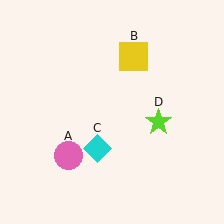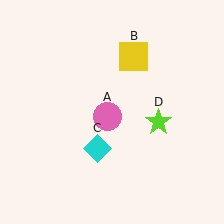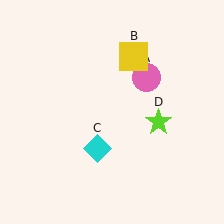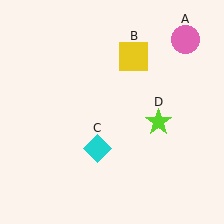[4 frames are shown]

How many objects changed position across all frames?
1 object changed position: pink circle (object A).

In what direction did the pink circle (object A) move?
The pink circle (object A) moved up and to the right.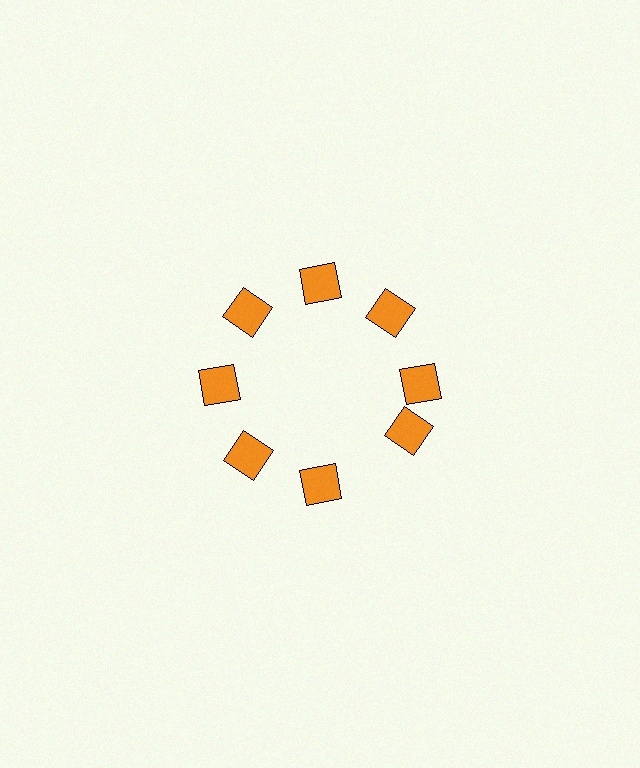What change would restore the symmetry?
The symmetry would be restored by rotating it back into even spacing with its neighbors so that all 8 squares sit at equal angles and equal distance from the center.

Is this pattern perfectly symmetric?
No. The 8 orange squares are arranged in a ring, but one element near the 4 o'clock position is rotated out of alignment along the ring, breaking the 8-fold rotational symmetry.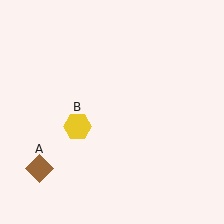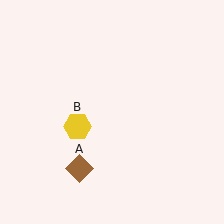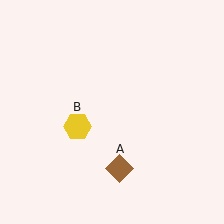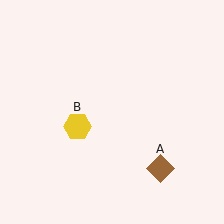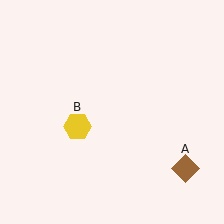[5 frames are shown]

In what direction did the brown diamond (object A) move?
The brown diamond (object A) moved right.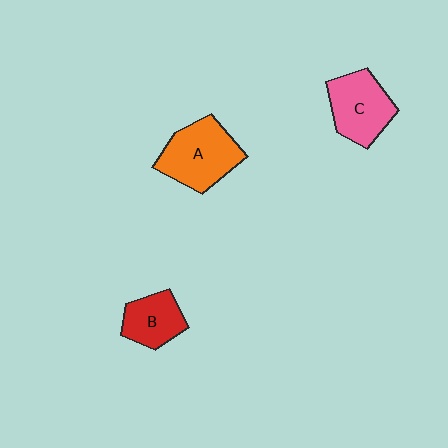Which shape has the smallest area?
Shape B (red).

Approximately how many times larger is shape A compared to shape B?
Approximately 1.6 times.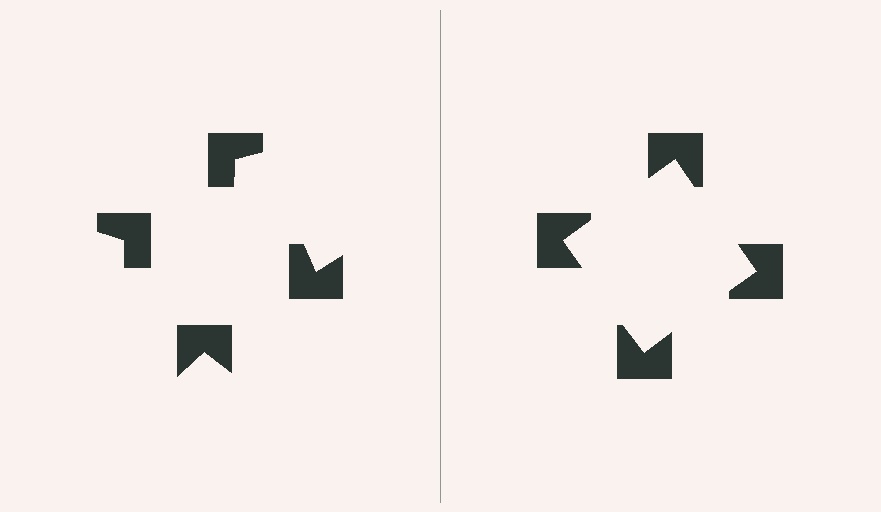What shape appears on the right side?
An illusory square.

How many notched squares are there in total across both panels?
8 — 4 on each side.